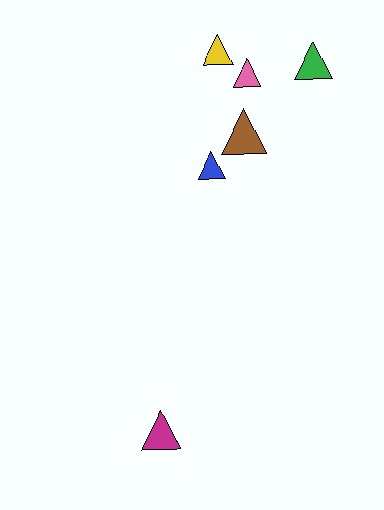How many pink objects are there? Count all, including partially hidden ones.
There is 1 pink object.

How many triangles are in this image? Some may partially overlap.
There are 6 triangles.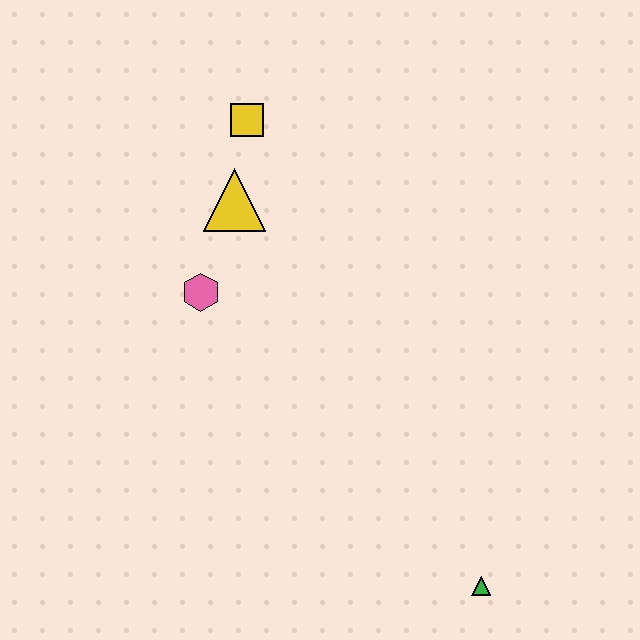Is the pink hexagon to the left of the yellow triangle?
Yes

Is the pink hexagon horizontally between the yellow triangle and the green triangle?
No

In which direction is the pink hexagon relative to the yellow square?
The pink hexagon is below the yellow square.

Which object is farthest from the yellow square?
The green triangle is farthest from the yellow square.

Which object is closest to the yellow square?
The yellow triangle is closest to the yellow square.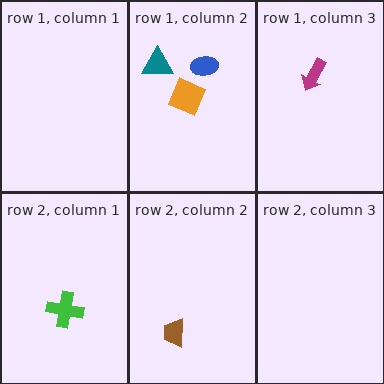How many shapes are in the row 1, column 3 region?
1.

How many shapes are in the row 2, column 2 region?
1.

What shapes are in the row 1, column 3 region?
The magenta arrow.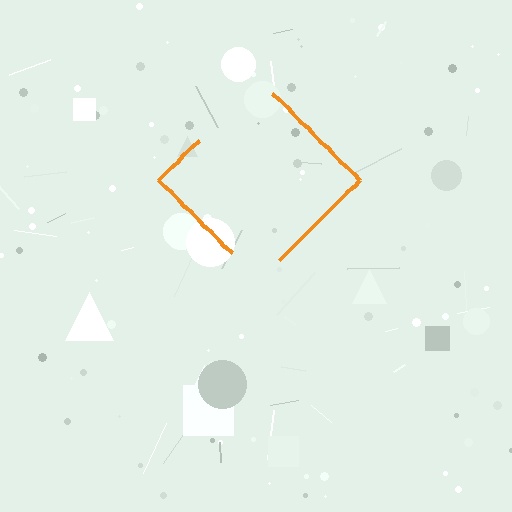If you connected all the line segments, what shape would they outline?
They would outline a diamond.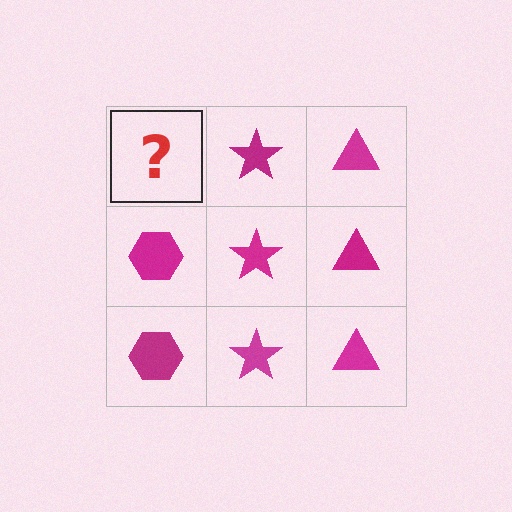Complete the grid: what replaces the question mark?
The question mark should be replaced with a magenta hexagon.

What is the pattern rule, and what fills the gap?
The rule is that each column has a consistent shape. The gap should be filled with a magenta hexagon.